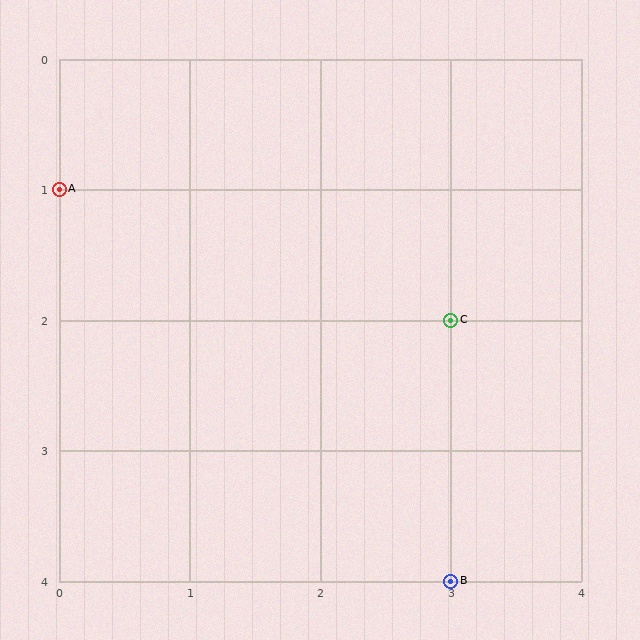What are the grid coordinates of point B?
Point B is at grid coordinates (3, 4).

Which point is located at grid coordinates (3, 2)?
Point C is at (3, 2).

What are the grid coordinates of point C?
Point C is at grid coordinates (3, 2).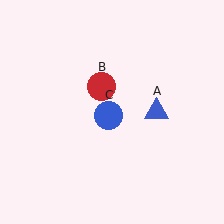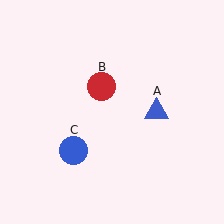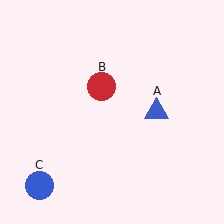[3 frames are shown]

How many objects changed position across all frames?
1 object changed position: blue circle (object C).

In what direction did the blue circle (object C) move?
The blue circle (object C) moved down and to the left.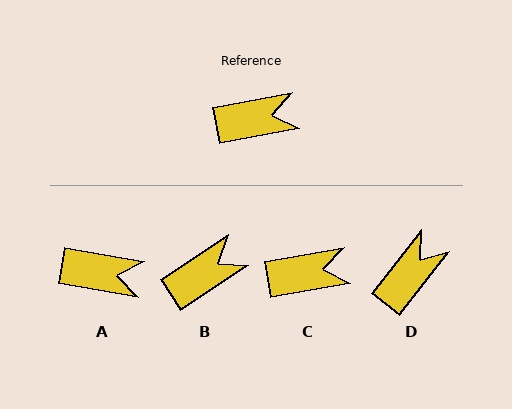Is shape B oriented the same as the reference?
No, it is off by about 23 degrees.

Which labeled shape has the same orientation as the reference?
C.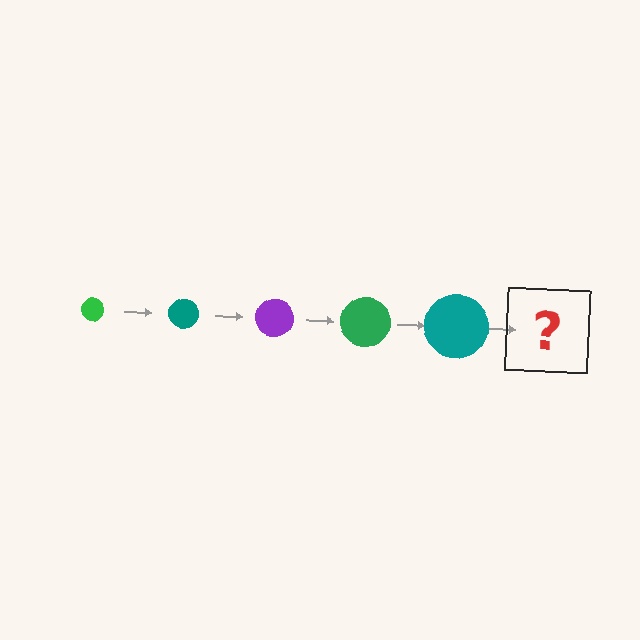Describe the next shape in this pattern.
It should be a purple circle, larger than the previous one.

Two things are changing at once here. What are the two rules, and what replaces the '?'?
The two rules are that the circle grows larger each step and the color cycles through green, teal, and purple. The '?' should be a purple circle, larger than the previous one.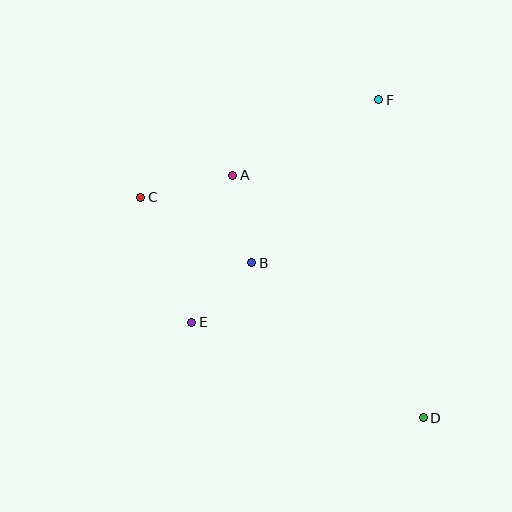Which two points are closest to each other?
Points B and E are closest to each other.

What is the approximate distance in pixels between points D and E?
The distance between D and E is approximately 250 pixels.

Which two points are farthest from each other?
Points C and D are farthest from each other.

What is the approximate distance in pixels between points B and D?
The distance between B and D is approximately 231 pixels.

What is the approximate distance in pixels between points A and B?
The distance between A and B is approximately 90 pixels.